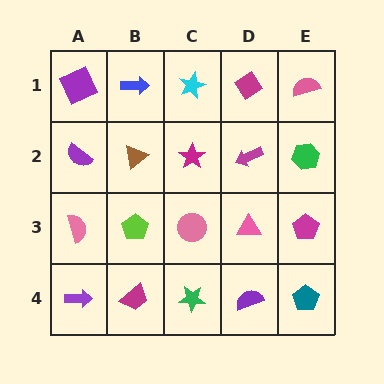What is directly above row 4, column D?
A pink triangle.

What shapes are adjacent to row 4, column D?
A pink triangle (row 3, column D), a green star (row 4, column C), a teal pentagon (row 4, column E).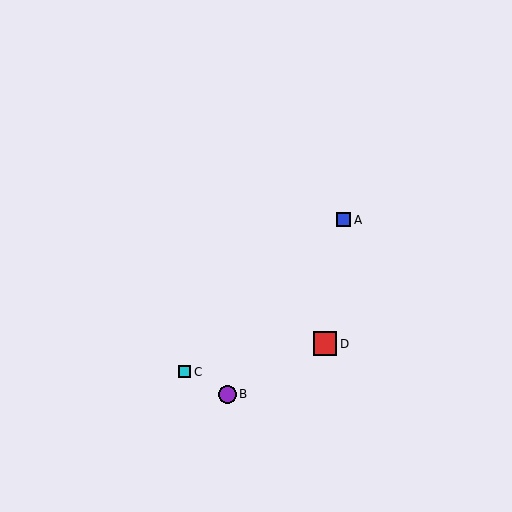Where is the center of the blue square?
The center of the blue square is at (344, 220).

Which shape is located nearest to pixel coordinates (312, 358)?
The red square (labeled D) at (325, 344) is nearest to that location.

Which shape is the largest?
The red square (labeled D) is the largest.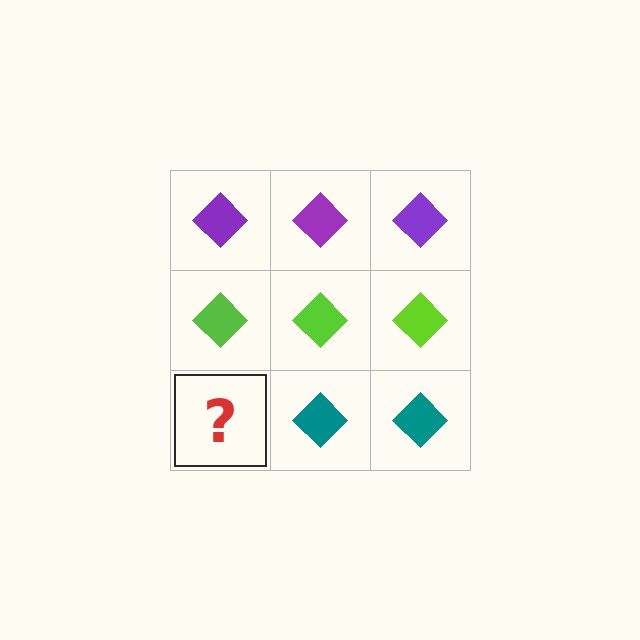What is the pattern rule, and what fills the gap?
The rule is that each row has a consistent color. The gap should be filled with a teal diamond.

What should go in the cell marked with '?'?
The missing cell should contain a teal diamond.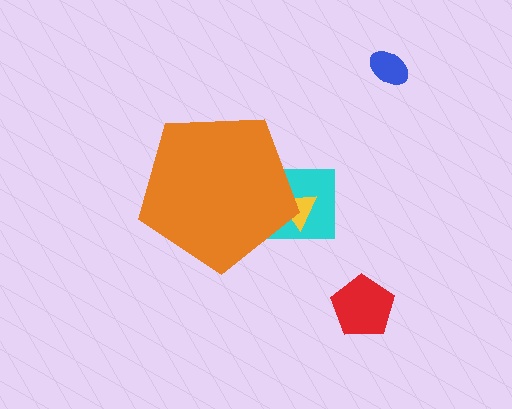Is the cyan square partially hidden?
Yes, the cyan square is partially hidden behind the orange pentagon.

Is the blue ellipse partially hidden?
No, the blue ellipse is fully visible.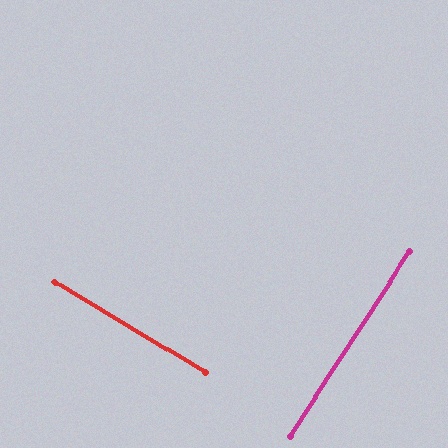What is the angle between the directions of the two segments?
Approximately 88 degrees.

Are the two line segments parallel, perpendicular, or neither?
Perpendicular — they meet at approximately 88°.